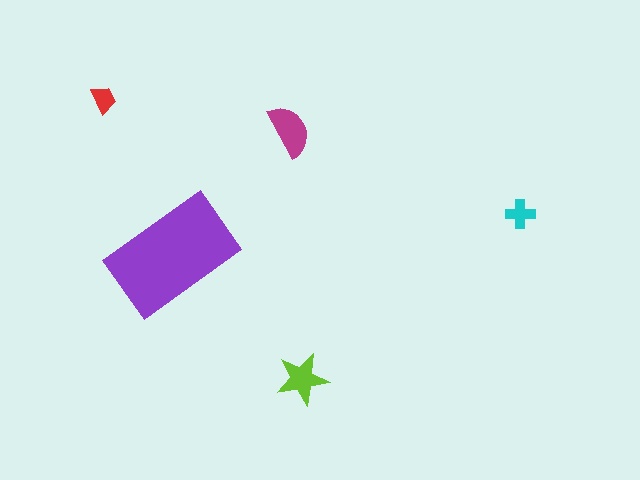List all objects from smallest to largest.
The red trapezoid, the cyan cross, the lime star, the magenta semicircle, the purple rectangle.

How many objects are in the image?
There are 5 objects in the image.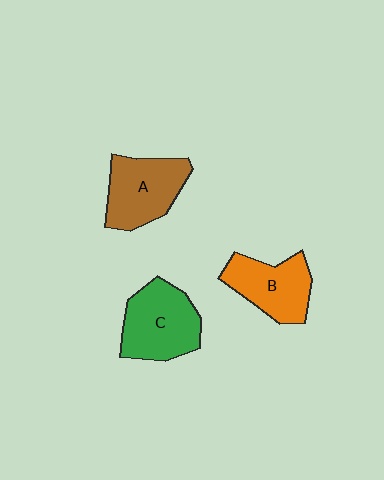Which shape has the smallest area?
Shape B (orange).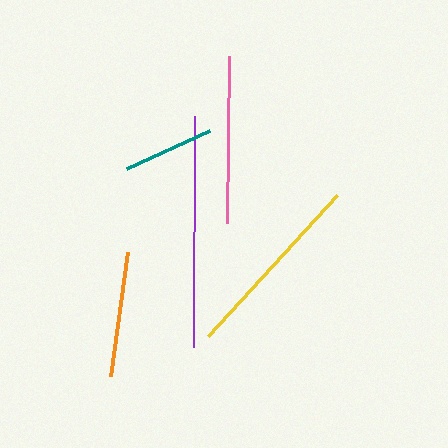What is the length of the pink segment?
The pink segment is approximately 167 pixels long.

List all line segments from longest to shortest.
From longest to shortest: purple, yellow, pink, orange, teal.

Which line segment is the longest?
The purple line is the longest at approximately 231 pixels.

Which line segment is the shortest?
The teal line is the shortest at approximately 91 pixels.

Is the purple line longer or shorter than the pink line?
The purple line is longer than the pink line.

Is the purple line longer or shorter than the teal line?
The purple line is longer than the teal line.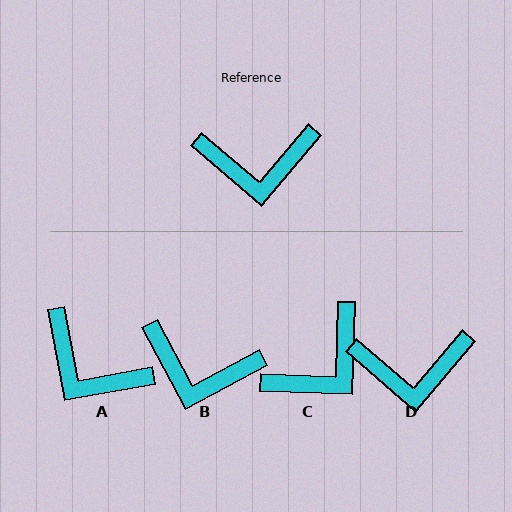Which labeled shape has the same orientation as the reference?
D.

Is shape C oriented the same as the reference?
No, it is off by about 39 degrees.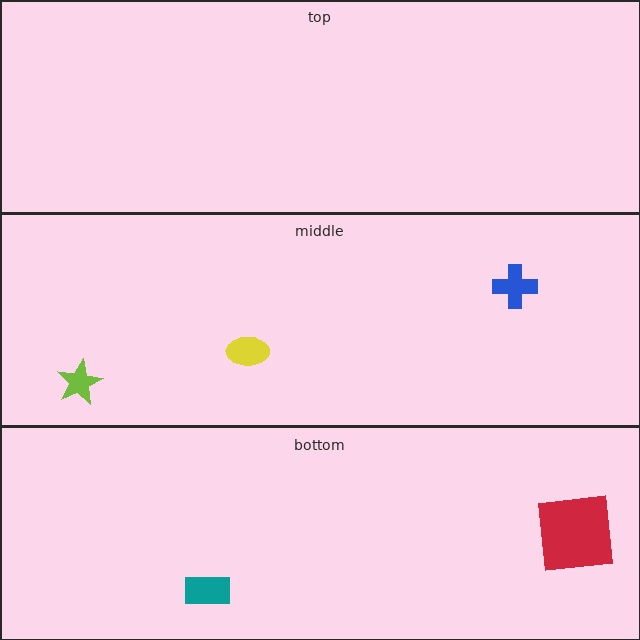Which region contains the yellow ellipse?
The middle region.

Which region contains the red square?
The bottom region.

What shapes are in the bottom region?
The teal rectangle, the red square.